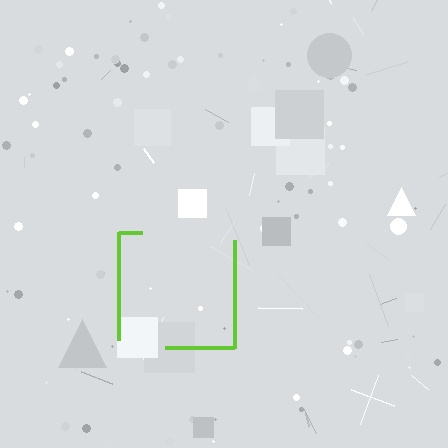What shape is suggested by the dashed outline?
The dashed outline suggests a square.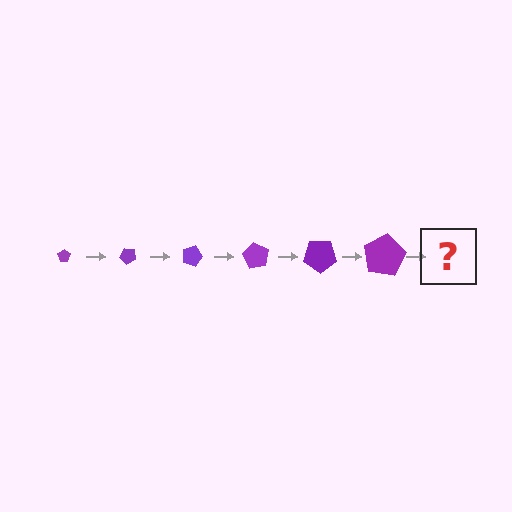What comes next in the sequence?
The next element should be a pentagon, larger than the previous one and rotated 270 degrees from the start.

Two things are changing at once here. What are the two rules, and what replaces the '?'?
The two rules are that the pentagon grows larger each step and it rotates 45 degrees each step. The '?' should be a pentagon, larger than the previous one and rotated 270 degrees from the start.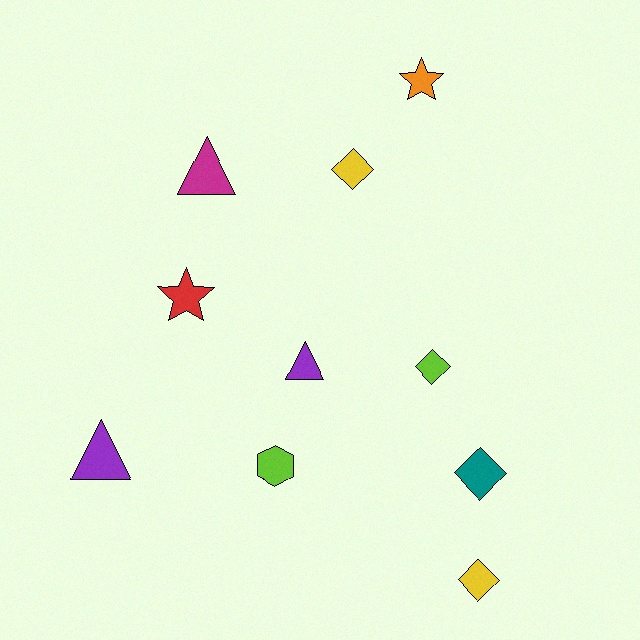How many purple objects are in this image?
There are 2 purple objects.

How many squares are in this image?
There are no squares.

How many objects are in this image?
There are 10 objects.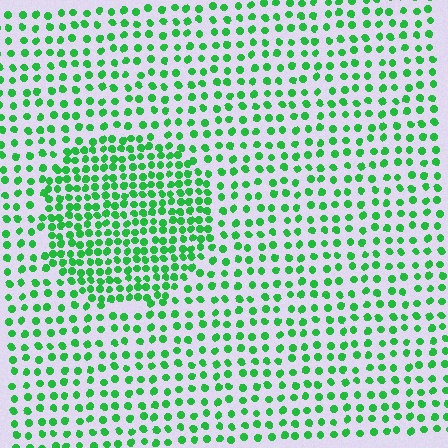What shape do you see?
I see a circle.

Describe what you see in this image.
The image contains small green elements arranged at two different densities. A circle-shaped region is visible where the elements are more densely packed than the surrounding area.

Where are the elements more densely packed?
The elements are more densely packed inside the circle boundary.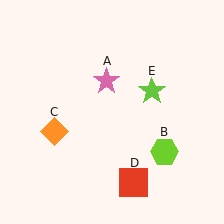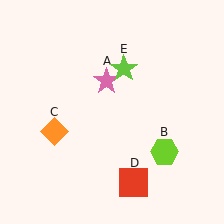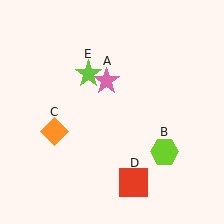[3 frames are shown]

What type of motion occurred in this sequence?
The lime star (object E) rotated counterclockwise around the center of the scene.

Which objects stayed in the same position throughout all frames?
Pink star (object A) and lime hexagon (object B) and orange diamond (object C) and red square (object D) remained stationary.